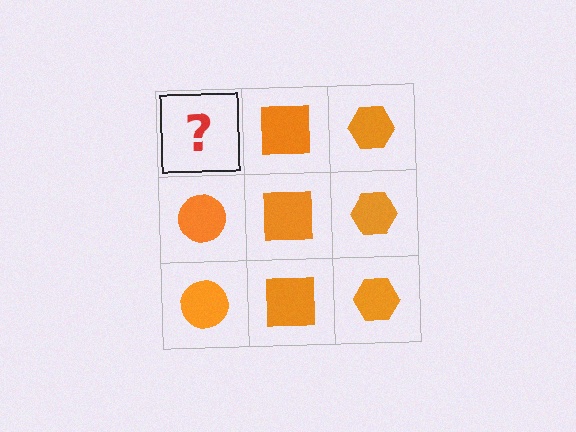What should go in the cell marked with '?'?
The missing cell should contain an orange circle.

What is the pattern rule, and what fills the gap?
The rule is that each column has a consistent shape. The gap should be filled with an orange circle.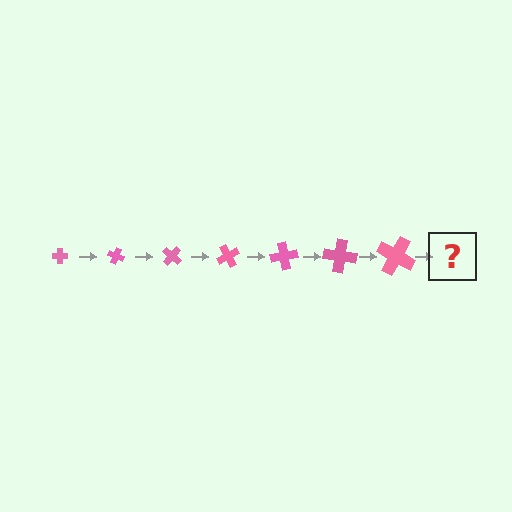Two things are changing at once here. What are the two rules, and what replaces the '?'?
The two rules are that the cross grows larger each step and it rotates 20 degrees each step. The '?' should be a cross, larger than the previous one and rotated 140 degrees from the start.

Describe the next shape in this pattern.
It should be a cross, larger than the previous one and rotated 140 degrees from the start.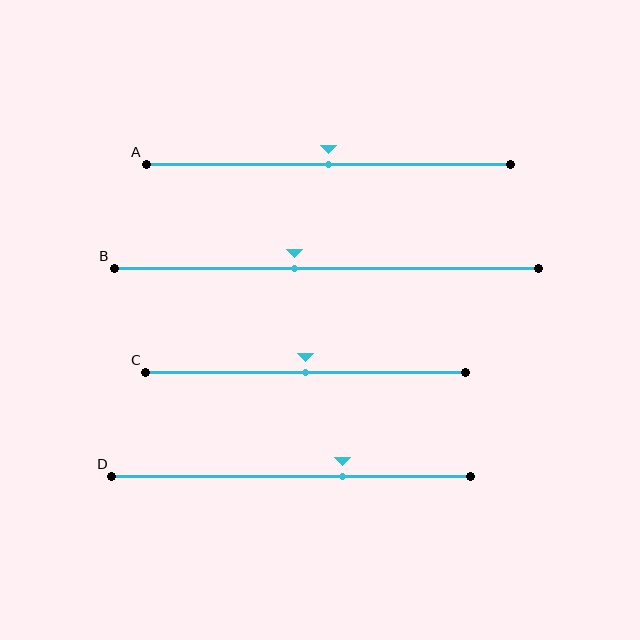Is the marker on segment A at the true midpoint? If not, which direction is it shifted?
Yes, the marker on segment A is at the true midpoint.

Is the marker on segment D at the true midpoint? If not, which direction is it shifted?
No, the marker on segment D is shifted to the right by about 14% of the segment length.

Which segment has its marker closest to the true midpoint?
Segment A has its marker closest to the true midpoint.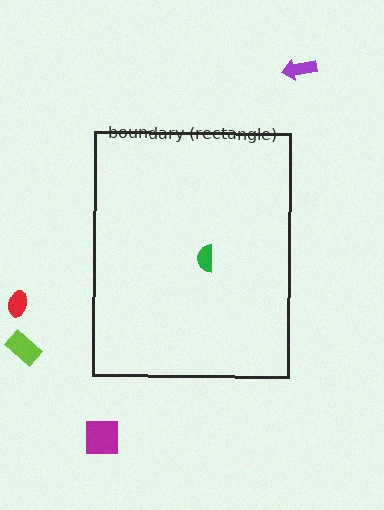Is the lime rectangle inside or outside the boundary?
Outside.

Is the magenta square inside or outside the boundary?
Outside.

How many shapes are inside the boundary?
1 inside, 4 outside.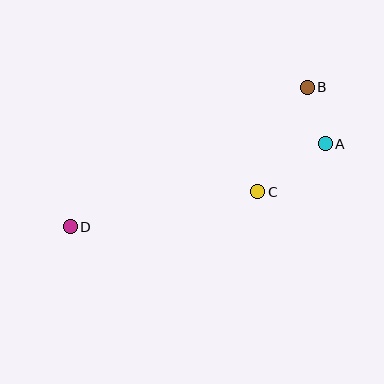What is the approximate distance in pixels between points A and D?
The distance between A and D is approximately 268 pixels.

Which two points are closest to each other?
Points A and B are closest to each other.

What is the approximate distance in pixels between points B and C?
The distance between B and C is approximately 116 pixels.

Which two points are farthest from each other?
Points B and D are farthest from each other.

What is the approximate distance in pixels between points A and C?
The distance between A and C is approximately 83 pixels.